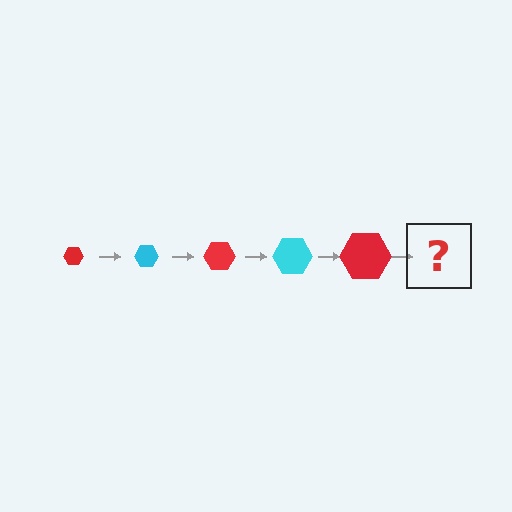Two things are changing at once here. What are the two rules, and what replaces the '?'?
The two rules are that the hexagon grows larger each step and the color cycles through red and cyan. The '?' should be a cyan hexagon, larger than the previous one.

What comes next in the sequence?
The next element should be a cyan hexagon, larger than the previous one.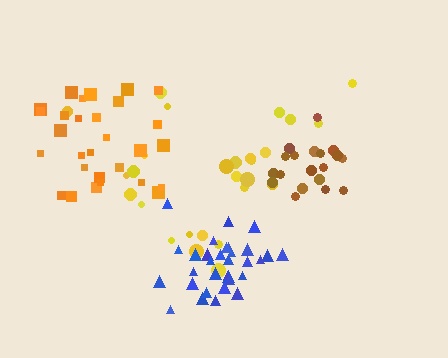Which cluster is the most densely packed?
Blue.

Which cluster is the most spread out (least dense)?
Yellow.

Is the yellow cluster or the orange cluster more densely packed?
Orange.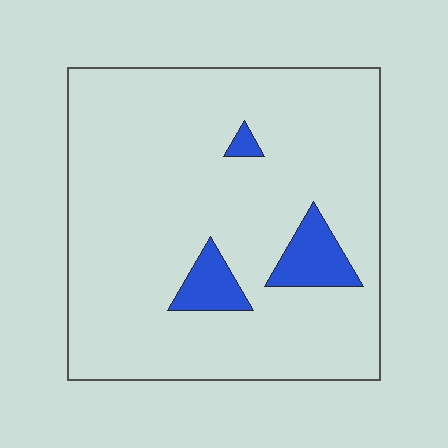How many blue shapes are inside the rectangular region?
3.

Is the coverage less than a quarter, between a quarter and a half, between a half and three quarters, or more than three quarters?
Less than a quarter.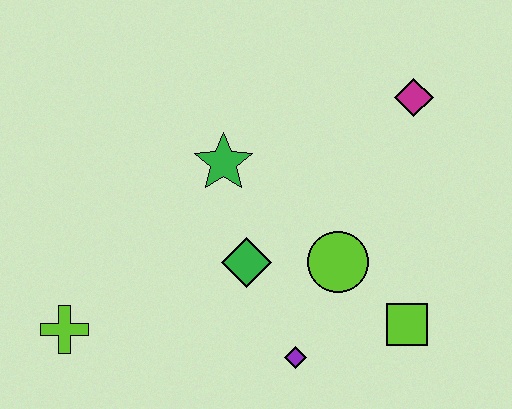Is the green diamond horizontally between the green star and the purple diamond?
Yes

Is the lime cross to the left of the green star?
Yes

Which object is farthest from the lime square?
The lime cross is farthest from the lime square.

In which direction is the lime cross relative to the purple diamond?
The lime cross is to the left of the purple diamond.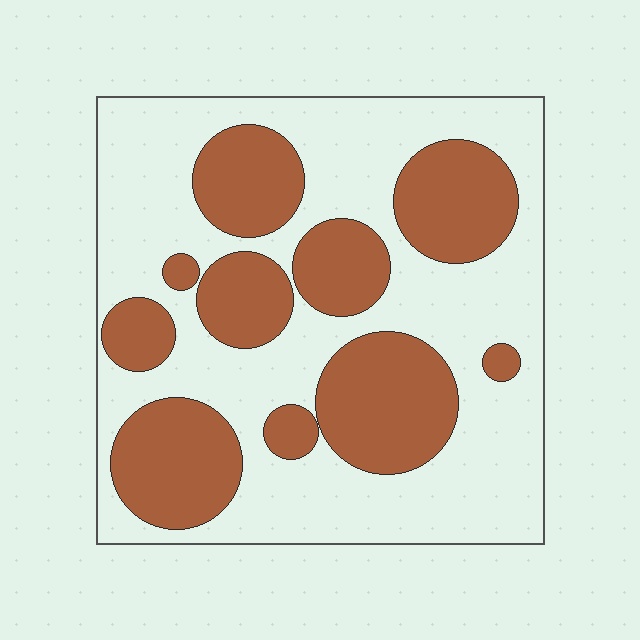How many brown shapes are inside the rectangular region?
10.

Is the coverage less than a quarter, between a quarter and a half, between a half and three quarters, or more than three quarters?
Between a quarter and a half.